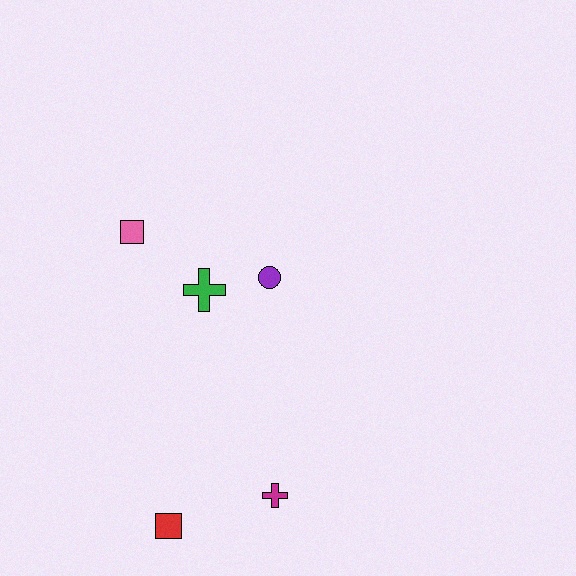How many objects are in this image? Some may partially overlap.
There are 5 objects.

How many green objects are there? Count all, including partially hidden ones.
There is 1 green object.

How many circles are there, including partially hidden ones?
There is 1 circle.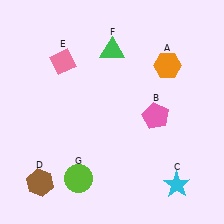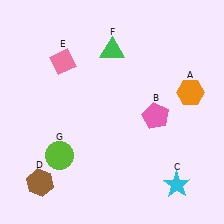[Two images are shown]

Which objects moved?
The objects that moved are: the orange hexagon (A), the lime circle (G).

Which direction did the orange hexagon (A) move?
The orange hexagon (A) moved down.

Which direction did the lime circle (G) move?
The lime circle (G) moved up.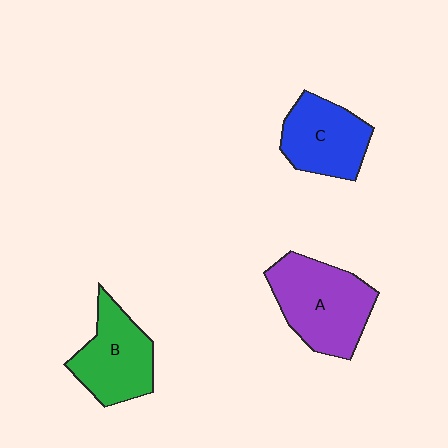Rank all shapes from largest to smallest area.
From largest to smallest: A (purple), B (green), C (blue).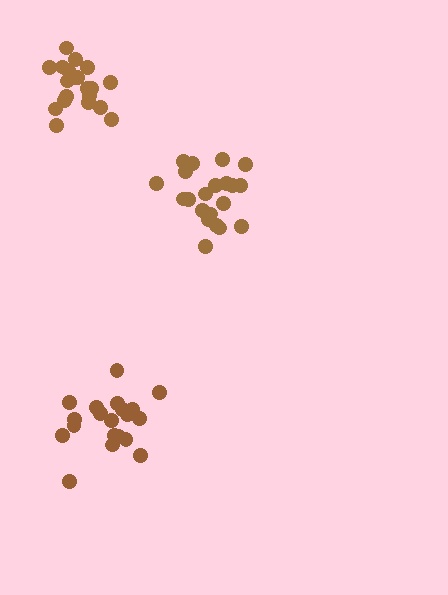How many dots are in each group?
Group 1: 21 dots, Group 2: 20 dots, Group 3: 21 dots (62 total).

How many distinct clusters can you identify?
There are 3 distinct clusters.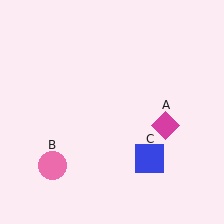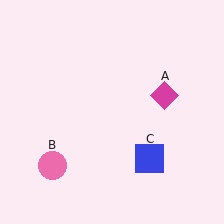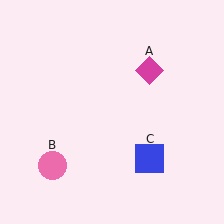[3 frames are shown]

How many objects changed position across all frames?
1 object changed position: magenta diamond (object A).